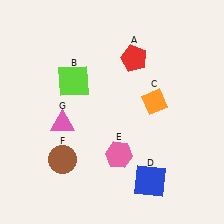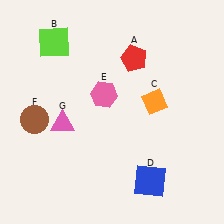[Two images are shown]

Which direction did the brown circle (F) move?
The brown circle (F) moved up.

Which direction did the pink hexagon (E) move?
The pink hexagon (E) moved up.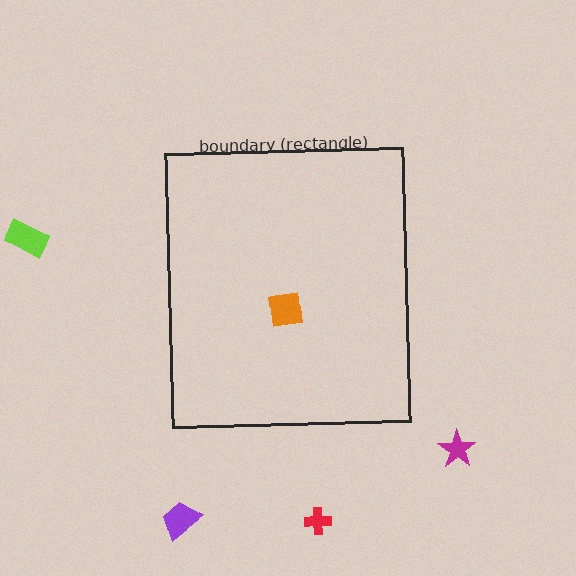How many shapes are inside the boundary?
1 inside, 4 outside.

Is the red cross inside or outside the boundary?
Outside.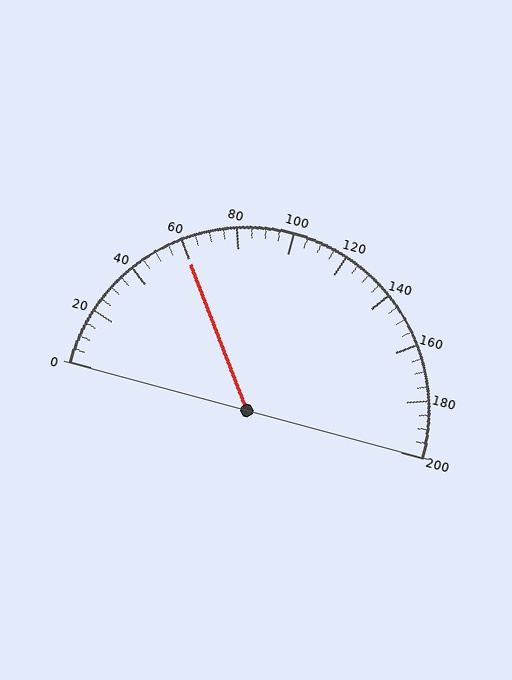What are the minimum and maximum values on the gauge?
The gauge ranges from 0 to 200.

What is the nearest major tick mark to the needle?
The nearest major tick mark is 60.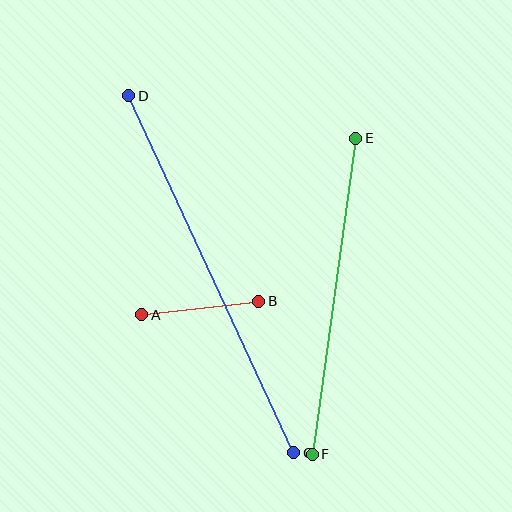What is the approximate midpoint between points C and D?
The midpoint is at approximately (211, 274) pixels.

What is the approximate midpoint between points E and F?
The midpoint is at approximately (334, 296) pixels.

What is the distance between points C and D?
The distance is approximately 393 pixels.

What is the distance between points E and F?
The distance is approximately 319 pixels.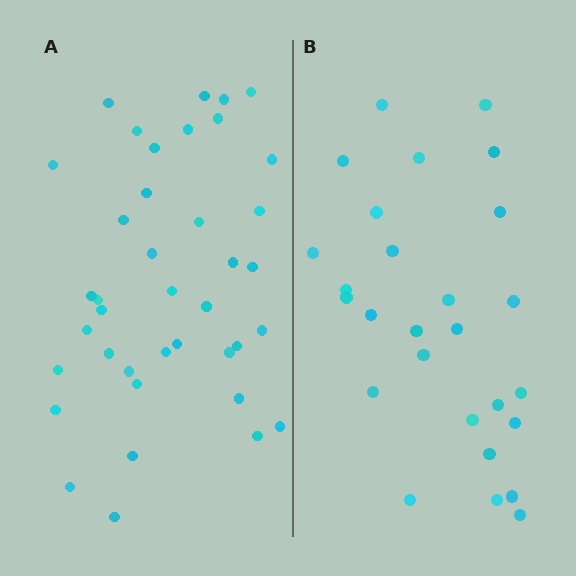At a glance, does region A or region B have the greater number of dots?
Region A (the left region) has more dots.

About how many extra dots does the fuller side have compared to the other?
Region A has roughly 12 or so more dots than region B.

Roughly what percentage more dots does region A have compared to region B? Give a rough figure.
About 45% more.